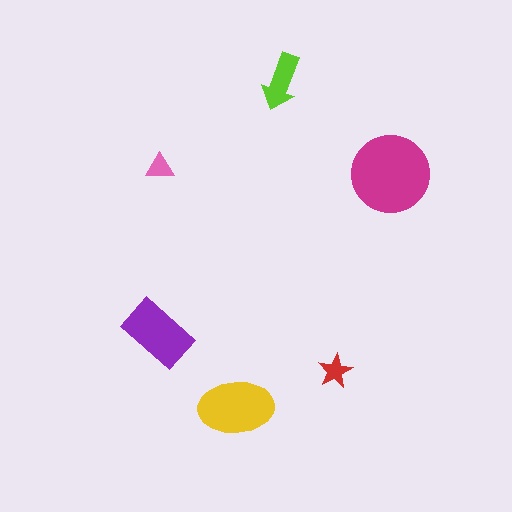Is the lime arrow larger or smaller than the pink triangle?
Larger.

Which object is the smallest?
The pink triangle.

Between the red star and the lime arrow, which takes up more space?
The lime arrow.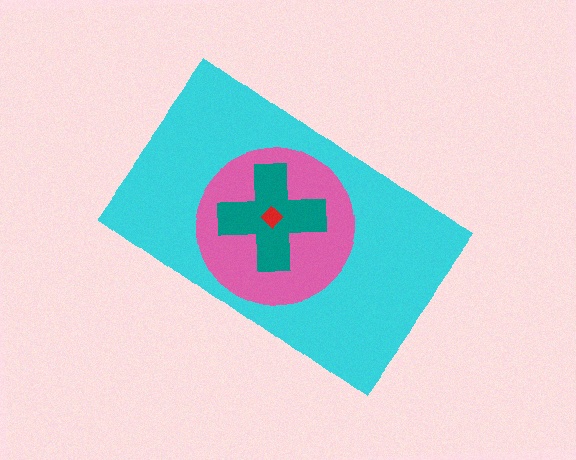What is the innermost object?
The red diamond.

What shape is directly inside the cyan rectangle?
The pink circle.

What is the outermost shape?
The cyan rectangle.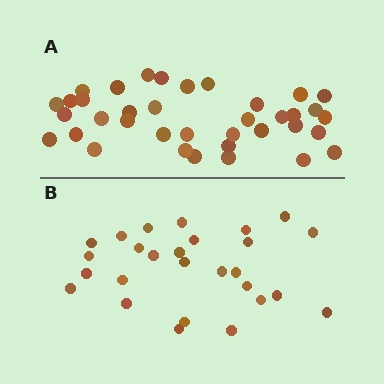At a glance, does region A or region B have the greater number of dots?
Region A (the top region) has more dots.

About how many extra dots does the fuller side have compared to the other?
Region A has roughly 10 or so more dots than region B.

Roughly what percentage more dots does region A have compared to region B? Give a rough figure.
About 35% more.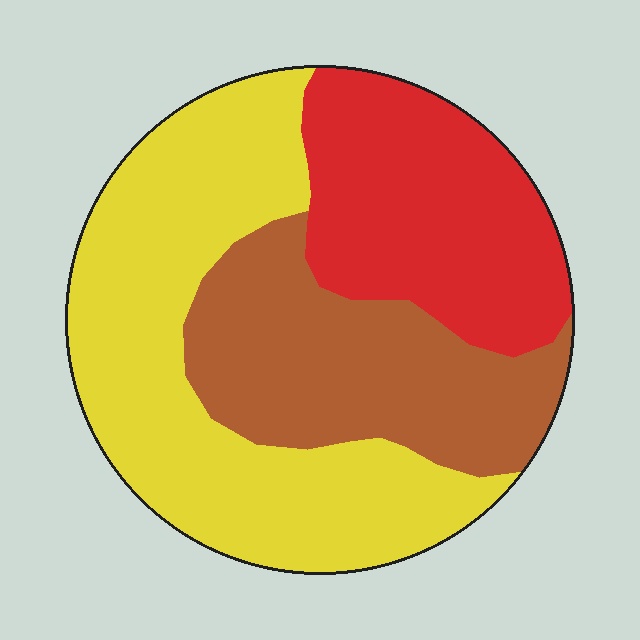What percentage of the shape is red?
Red takes up between a quarter and a half of the shape.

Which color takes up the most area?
Yellow, at roughly 45%.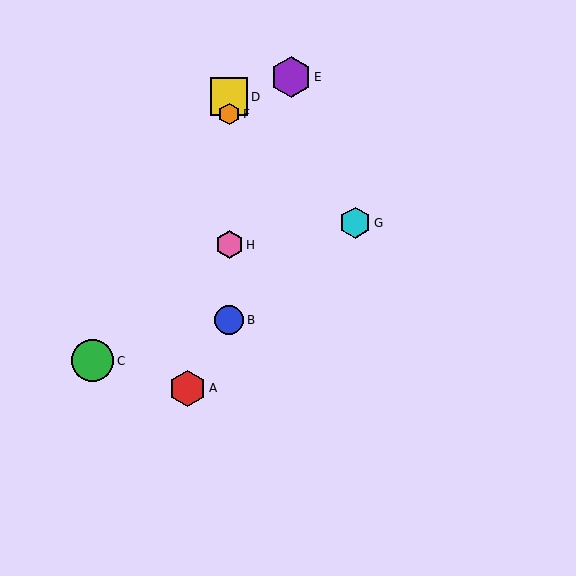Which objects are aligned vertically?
Objects B, D, F, H are aligned vertically.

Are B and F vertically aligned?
Yes, both are at x≈229.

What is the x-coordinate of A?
Object A is at x≈188.